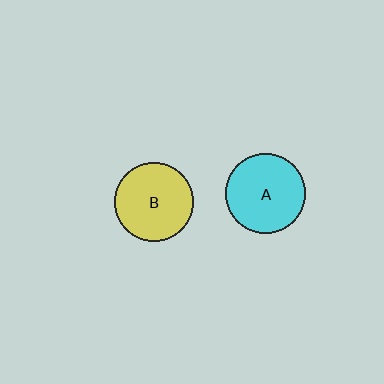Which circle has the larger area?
Circle A (cyan).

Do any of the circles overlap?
No, none of the circles overlap.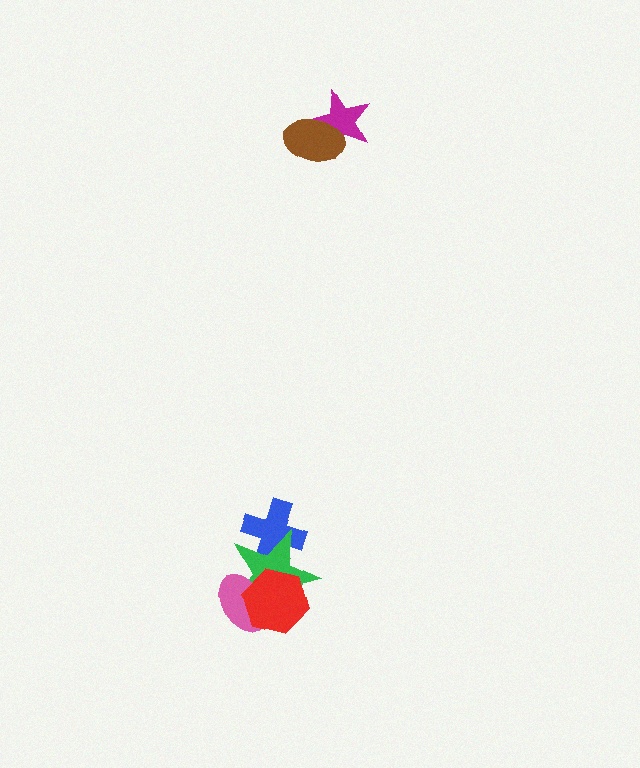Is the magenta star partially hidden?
Yes, it is partially covered by another shape.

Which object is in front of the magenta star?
The brown ellipse is in front of the magenta star.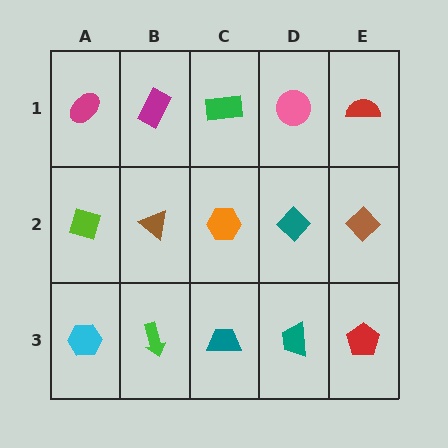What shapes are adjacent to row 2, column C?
A green rectangle (row 1, column C), a teal trapezoid (row 3, column C), a brown triangle (row 2, column B), a teal diamond (row 2, column D).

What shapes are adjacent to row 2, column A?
A magenta ellipse (row 1, column A), a cyan hexagon (row 3, column A), a brown triangle (row 2, column B).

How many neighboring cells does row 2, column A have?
3.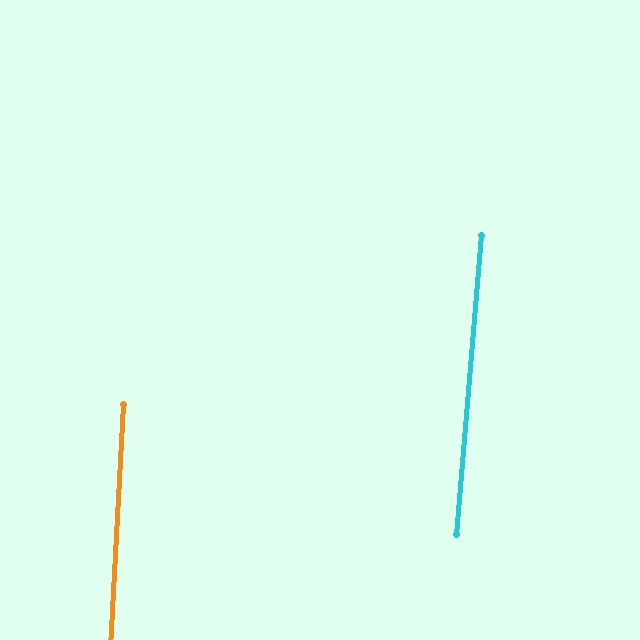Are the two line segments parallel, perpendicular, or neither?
Parallel — their directions differ by only 1.8°.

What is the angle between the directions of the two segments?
Approximately 2 degrees.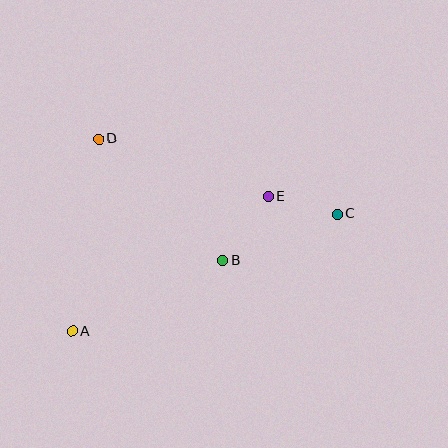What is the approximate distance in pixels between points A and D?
The distance between A and D is approximately 194 pixels.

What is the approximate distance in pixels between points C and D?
The distance between C and D is approximately 250 pixels.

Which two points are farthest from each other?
Points A and C are farthest from each other.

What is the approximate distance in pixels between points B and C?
The distance between B and C is approximately 123 pixels.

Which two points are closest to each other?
Points C and E are closest to each other.